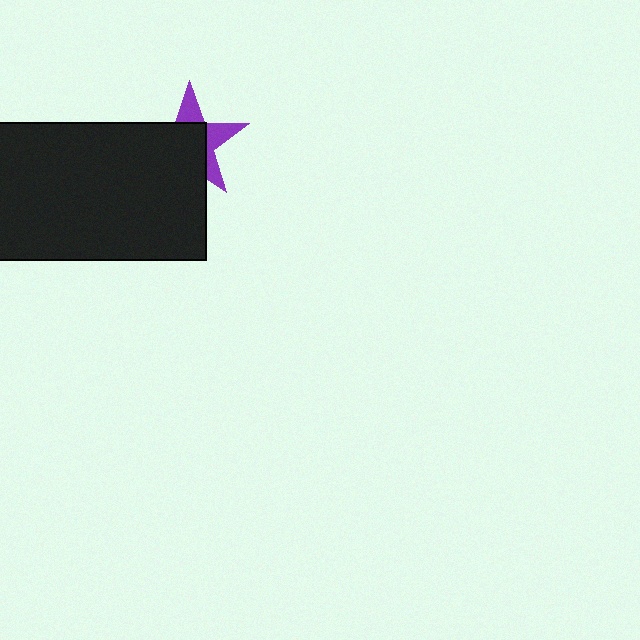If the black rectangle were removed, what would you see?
You would see the complete purple star.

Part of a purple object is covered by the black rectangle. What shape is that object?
It is a star.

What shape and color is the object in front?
The object in front is a black rectangle.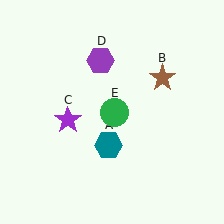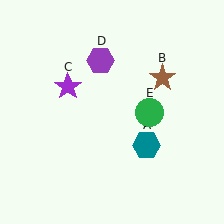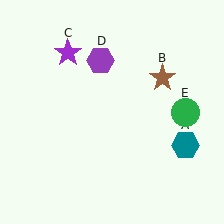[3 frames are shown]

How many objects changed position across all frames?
3 objects changed position: teal hexagon (object A), purple star (object C), green circle (object E).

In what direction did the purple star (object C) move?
The purple star (object C) moved up.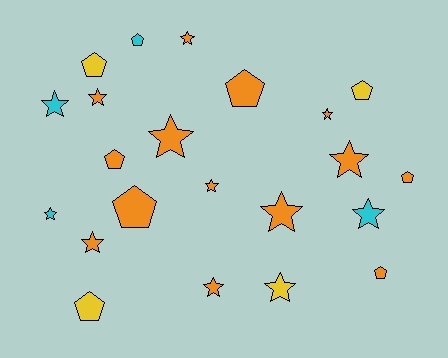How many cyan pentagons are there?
There is 1 cyan pentagon.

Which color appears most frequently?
Orange, with 14 objects.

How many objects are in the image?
There are 22 objects.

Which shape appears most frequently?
Star, with 13 objects.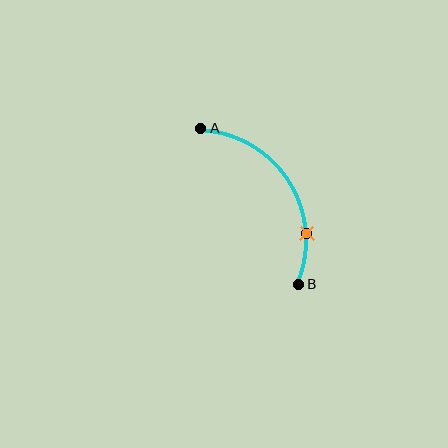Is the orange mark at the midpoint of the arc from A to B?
No. The orange mark lies on the arc but is closer to endpoint B. The arc midpoint would be at the point on the curve equidistant along the arc from both A and B.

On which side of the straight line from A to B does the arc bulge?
The arc bulges to the right of the straight line connecting A and B.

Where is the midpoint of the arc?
The arc midpoint is the point on the curve farthest from the straight line joining A and B. It sits to the right of that line.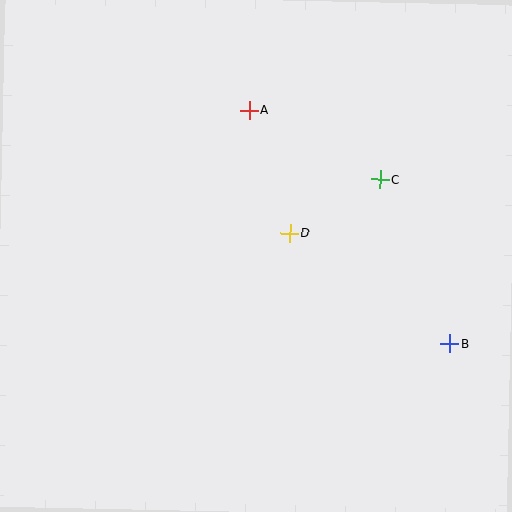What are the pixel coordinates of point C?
Point C is at (380, 179).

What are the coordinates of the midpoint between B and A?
The midpoint between B and A is at (350, 227).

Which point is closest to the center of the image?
Point D at (290, 233) is closest to the center.